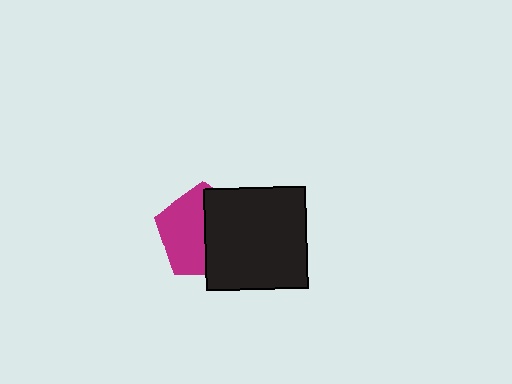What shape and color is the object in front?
The object in front is a black square.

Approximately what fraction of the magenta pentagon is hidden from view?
Roughly 48% of the magenta pentagon is hidden behind the black square.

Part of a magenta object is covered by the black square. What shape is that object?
It is a pentagon.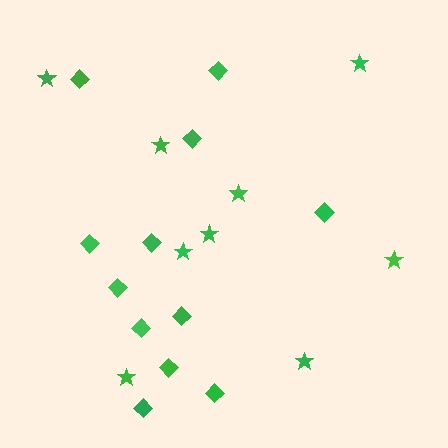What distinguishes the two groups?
There are 2 groups: one group of stars (9) and one group of diamonds (12).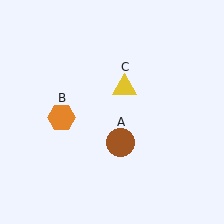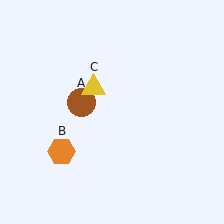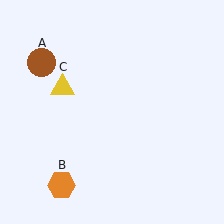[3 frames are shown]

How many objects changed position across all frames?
3 objects changed position: brown circle (object A), orange hexagon (object B), yellow triangle (object C).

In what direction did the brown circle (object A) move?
The brown circle (object A) moved up and to the left.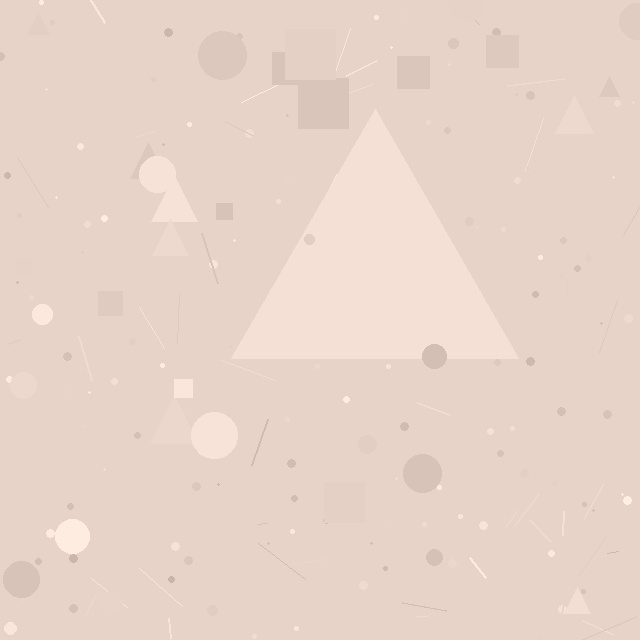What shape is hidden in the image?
A triangle is hidden in the image.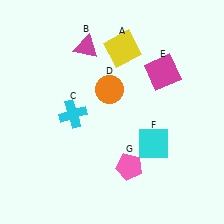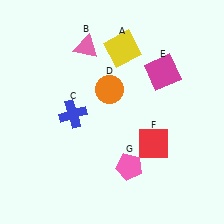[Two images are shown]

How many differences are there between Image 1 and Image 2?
There are 3 differences between the two images.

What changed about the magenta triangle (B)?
In Image 1, B is magenta. In Image 2, it changed to pink.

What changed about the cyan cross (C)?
In Image 1, C is cyan. In Image 2, it changed to blue.